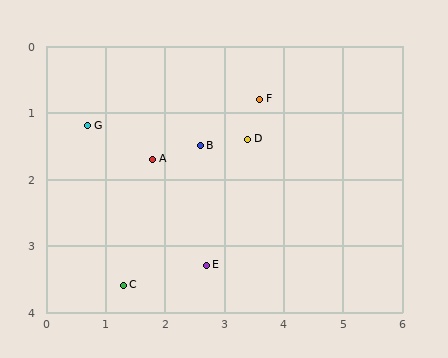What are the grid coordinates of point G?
Point G is at approximately (0.7, 1.2).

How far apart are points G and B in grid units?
Points G and B are about 1.9 grid units apart.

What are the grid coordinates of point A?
Point A is at approximately (1.8, 1.7).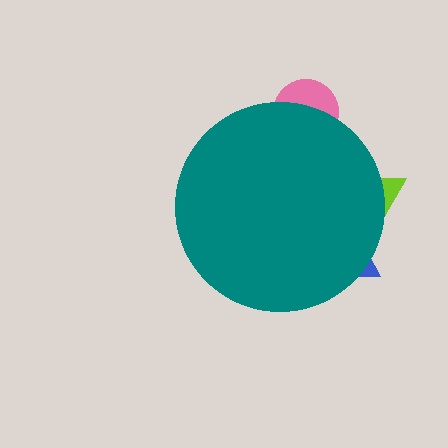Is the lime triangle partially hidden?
Yes, the lime triangle is partially hidden behind the teal circle.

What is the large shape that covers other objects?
A teal circle.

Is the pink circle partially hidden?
Yes, the pink circle is partially hidden behind the teal circle.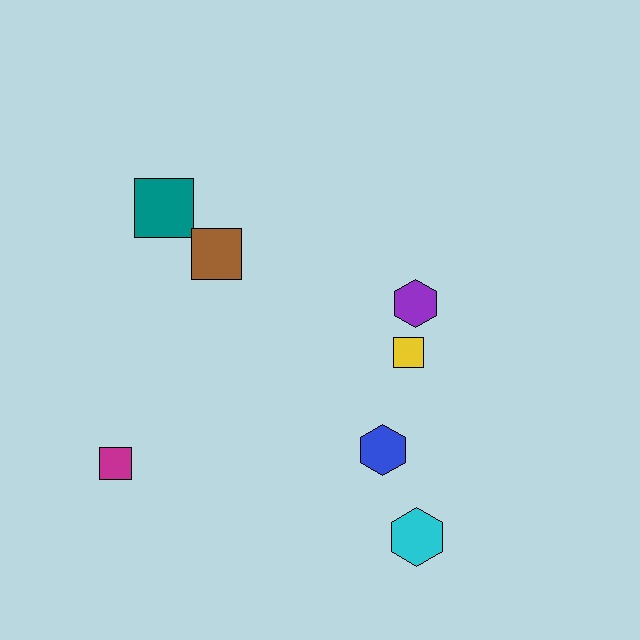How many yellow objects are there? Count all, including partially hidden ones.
There is 1 yellow object.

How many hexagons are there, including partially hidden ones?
There are 3 hexagons.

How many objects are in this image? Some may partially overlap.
There are 7 objects.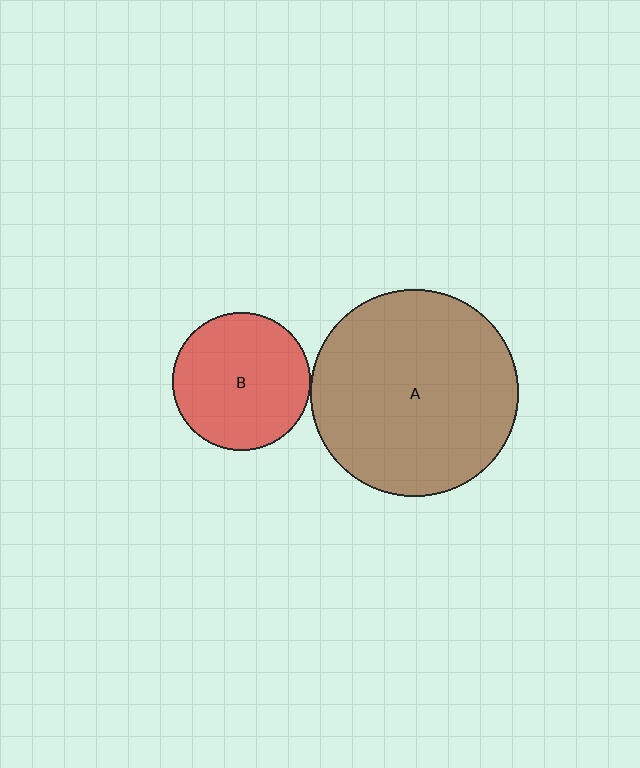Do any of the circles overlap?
No, none of the circles overlap.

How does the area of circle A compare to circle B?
Approximately 2.3 times.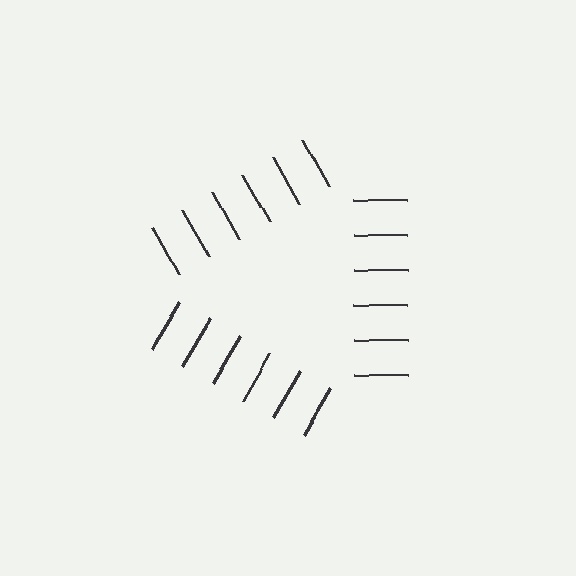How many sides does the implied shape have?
3 sides — the line-ends trace a triangle.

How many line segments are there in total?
18 — 6 along each of the 3 edges.